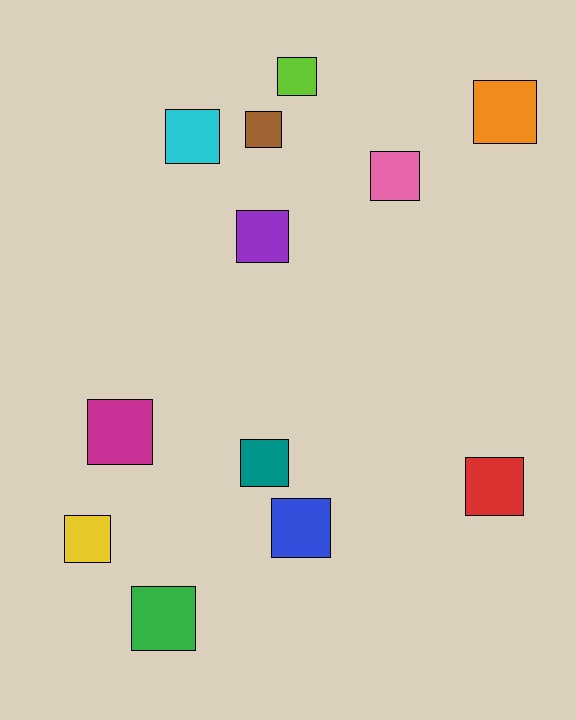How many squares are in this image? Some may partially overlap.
There are 12 squares.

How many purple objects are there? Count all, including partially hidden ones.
There is 1 purple object.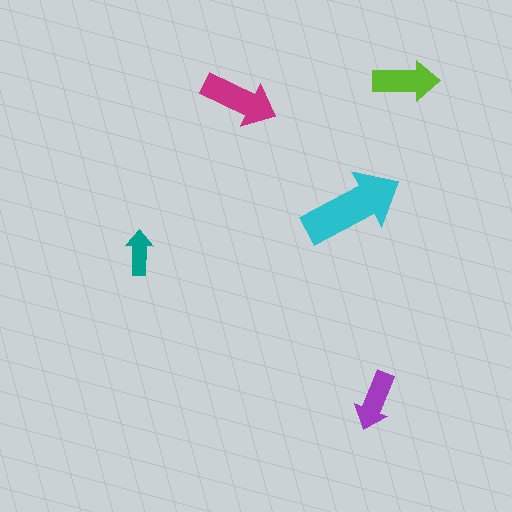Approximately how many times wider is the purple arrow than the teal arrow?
About 1.5 times wider.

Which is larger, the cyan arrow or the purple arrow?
The cyan one.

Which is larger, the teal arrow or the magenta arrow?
The magenta one.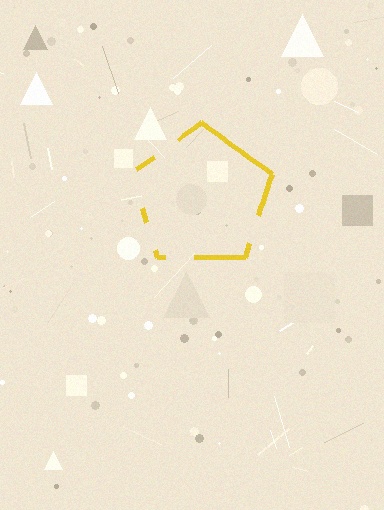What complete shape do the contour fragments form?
The contour fragments form a pentagon.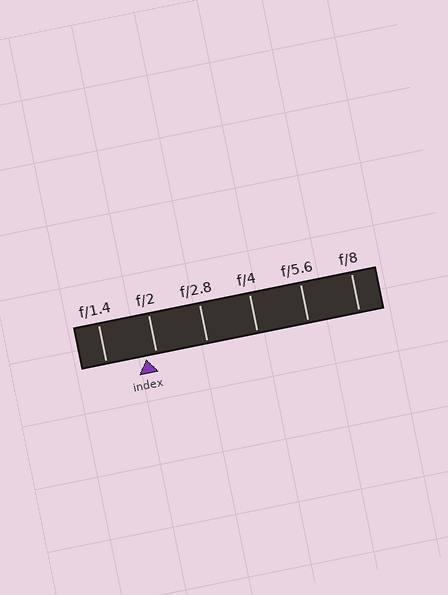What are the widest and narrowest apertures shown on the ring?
The widest aperture shown is f/1.4 and the narrowest is f/8.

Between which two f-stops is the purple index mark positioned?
The index mark is between f/1.4 and f/2.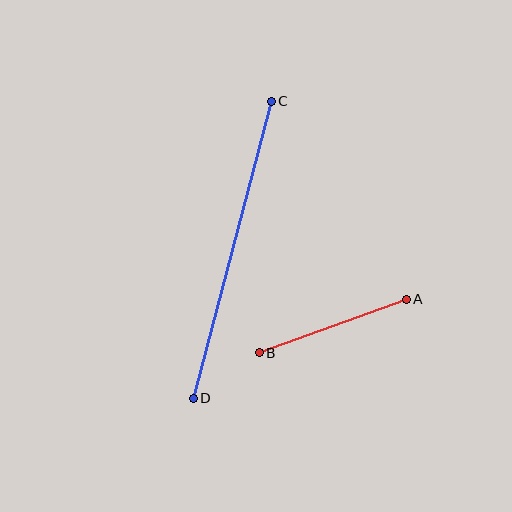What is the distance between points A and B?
The distance is approximately 156 pixels.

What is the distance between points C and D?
The distance is approximately 307 pixels.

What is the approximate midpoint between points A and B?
The midpoint is at approximately (333, 326) pixels.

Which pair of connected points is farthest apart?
Points C and D are farthest apart.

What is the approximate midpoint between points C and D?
The midpoint is at approximately (232, 250) pixels.